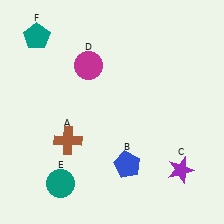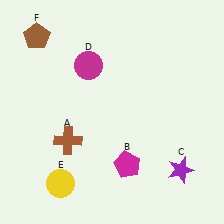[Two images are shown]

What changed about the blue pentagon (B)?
In Image 1, B is blue. In Image 2, it changed to magenta.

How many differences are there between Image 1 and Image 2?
There are 3 differences between the two images.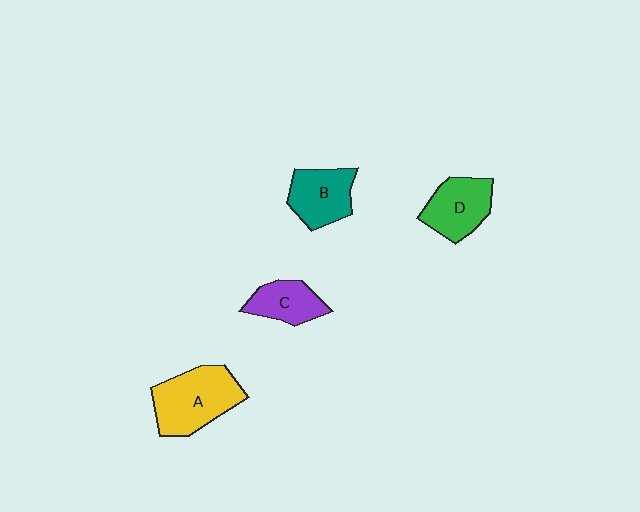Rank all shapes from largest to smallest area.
From largest to smallest: A (yellow), D (green), B (teal), C (purple).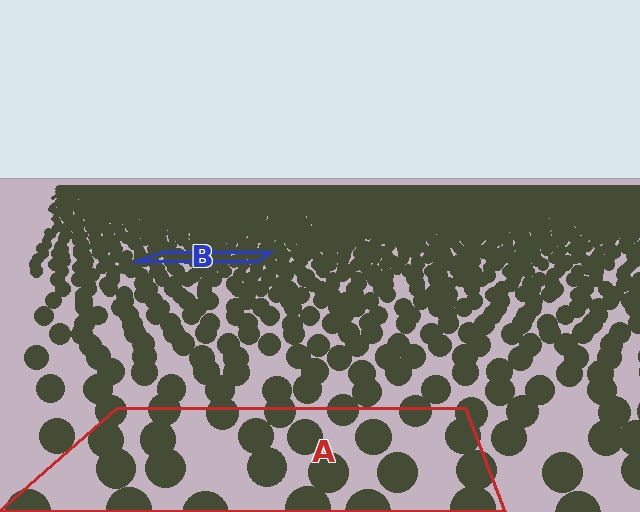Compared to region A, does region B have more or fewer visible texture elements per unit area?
Region B has more texture elements per unit area — they are packed more densely because it is farther away.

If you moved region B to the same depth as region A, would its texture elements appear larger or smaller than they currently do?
They would appear larger. At a closer depth, the same texture elements are projected at a bigger on-screen size.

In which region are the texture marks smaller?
The texture marks are smaller in region B, because it is farther away.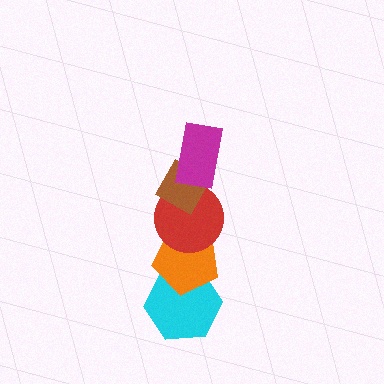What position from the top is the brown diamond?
The brown diamond is 2nd from the top.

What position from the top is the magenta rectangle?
The magenta rectangle is 1st from the top.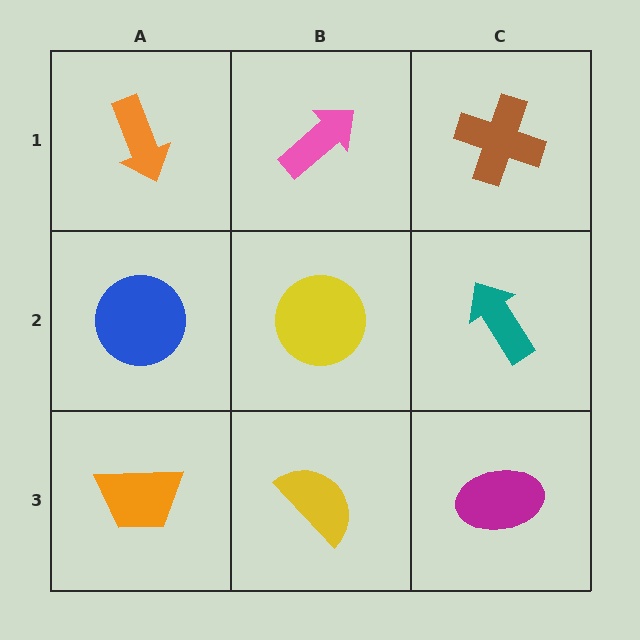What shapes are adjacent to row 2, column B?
A pink arrow (row 1, column B), a yellow semicircle (row 3, column B), a blue circle (row 2, column A), a teal arrow (row 2, column C).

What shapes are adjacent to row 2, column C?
A brown cross (row 1, column C), a magenta ellipse (row 3, column C), a yellow circle (row 2, column B).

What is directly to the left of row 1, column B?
An orange arrow.